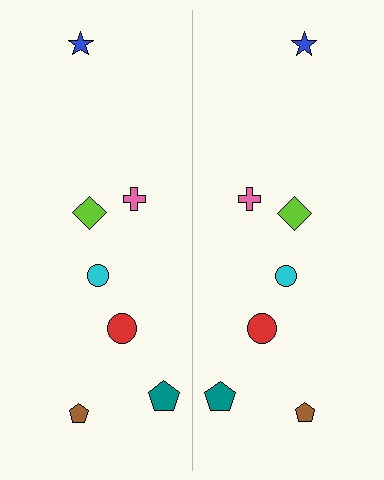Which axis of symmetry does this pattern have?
The pattern has a vertical axis of symmetry running through the center of the image.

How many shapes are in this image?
There are 14 shapes in this image.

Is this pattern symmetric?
Yes, this pattern has bilateral (reflection) symmetry.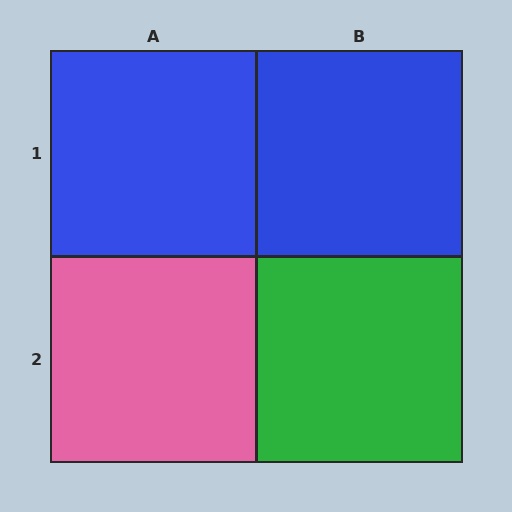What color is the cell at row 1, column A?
Blue.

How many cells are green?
1 cell is green.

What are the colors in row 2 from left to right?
Pink, green.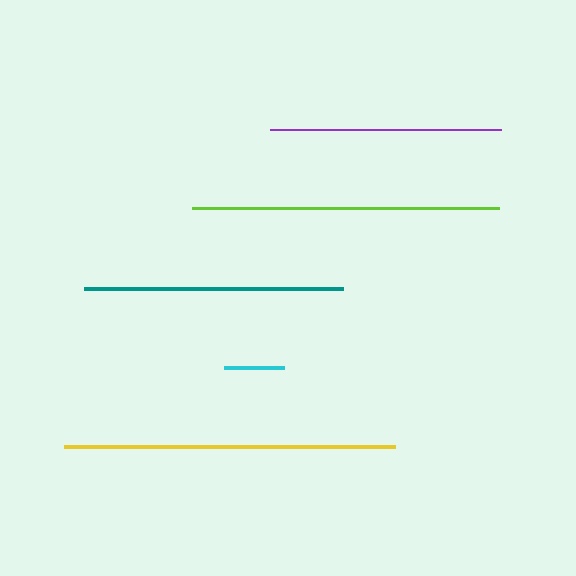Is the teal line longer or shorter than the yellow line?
The yellow line is longer than the teal line.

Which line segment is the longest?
The yellow line is the longest at approximately 331 pixels.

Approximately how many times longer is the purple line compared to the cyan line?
The purple line is approximately 3.8 times the length of the cyan line.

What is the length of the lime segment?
The lime segment is approximately 307 pixels long.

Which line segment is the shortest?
The cyan line is the shortest at approximately 60 pixels.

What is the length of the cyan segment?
The cyan segment is approximately 60 pixels long.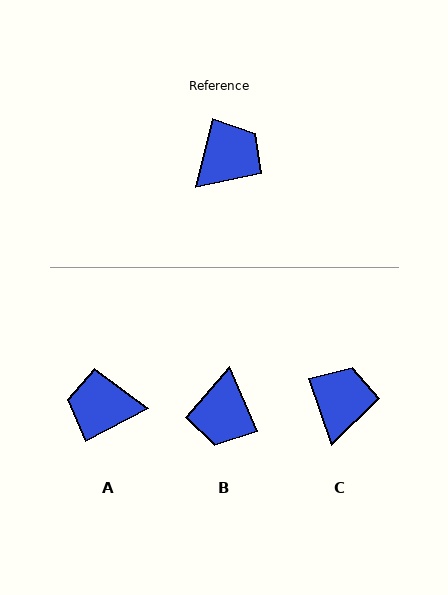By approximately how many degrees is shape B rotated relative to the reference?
Approximately 143 degrees clockwise.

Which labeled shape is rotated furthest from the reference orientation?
B, about 143 degrees away.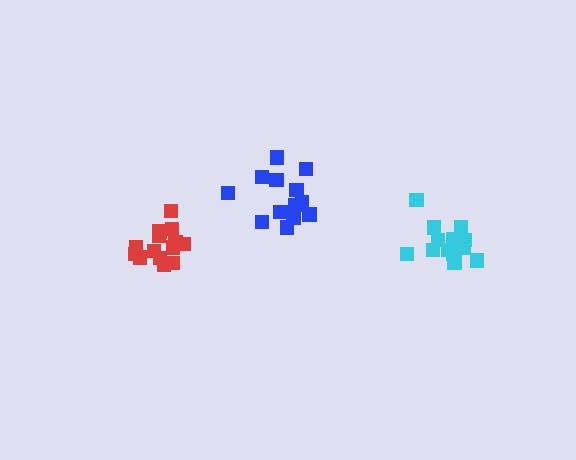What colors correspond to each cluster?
The clusters are colored: red, blue, cyan.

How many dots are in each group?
Group 1: 14 dots, Group 2: 13 dots, Group 3: 14 dots (41 total).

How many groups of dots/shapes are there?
There are 3 groups.